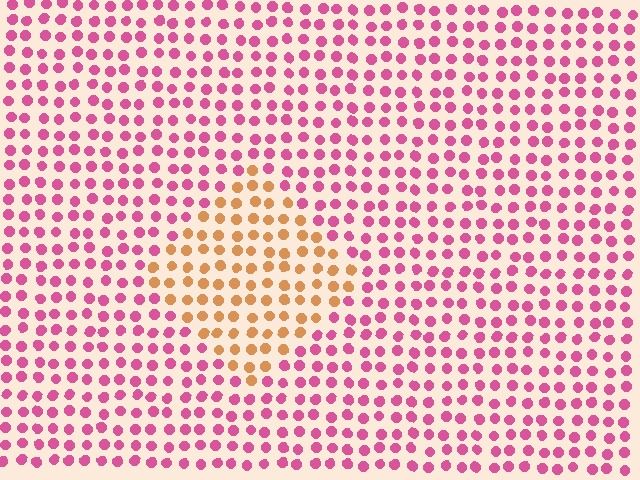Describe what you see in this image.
The image is filled with small pink elements in a uniform arrangement. A diamond-shaped region is visible where the elements are tinted to a slightly different hue, forming a subtle color boundary.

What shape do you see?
I see a diamond.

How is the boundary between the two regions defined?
The boundary is defined purely by a slight shift in hue (about 60 degrees). Spacing, size, and orientation are identical on both sides.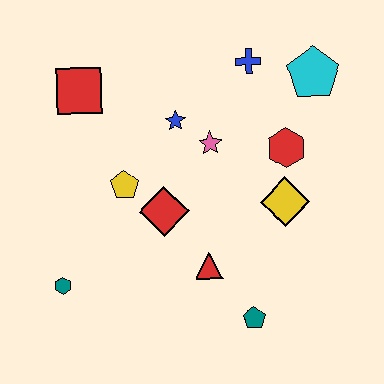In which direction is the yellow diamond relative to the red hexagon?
The yellow diamond is below the red hexagon.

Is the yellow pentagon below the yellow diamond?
No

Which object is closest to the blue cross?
The cyan pentagon is closest to the blue cross.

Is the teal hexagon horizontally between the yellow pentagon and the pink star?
No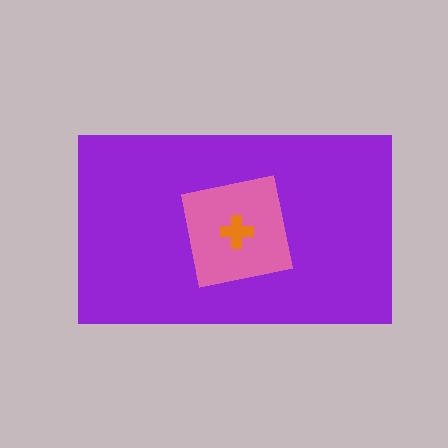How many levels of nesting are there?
3.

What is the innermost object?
The orange cross.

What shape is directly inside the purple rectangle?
The pink square.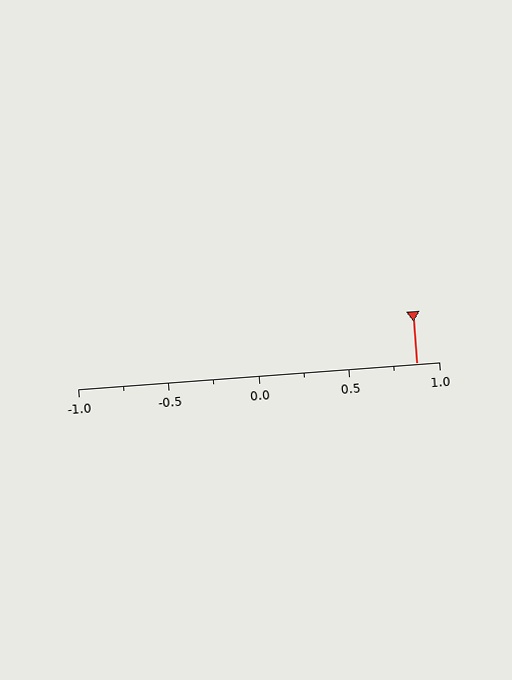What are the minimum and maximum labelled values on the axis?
The axis runs from -1.0 to 1.0.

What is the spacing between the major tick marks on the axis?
The major ticks are spaced 0.5 apart.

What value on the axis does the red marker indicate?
The marker indicates approximately 0.88.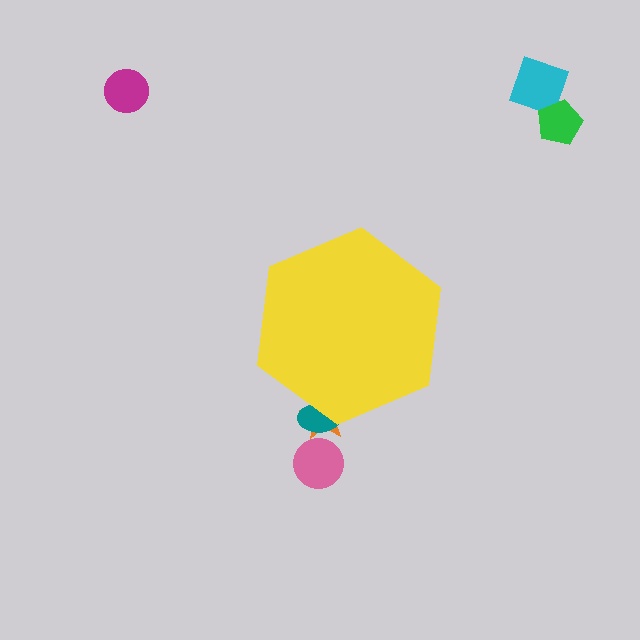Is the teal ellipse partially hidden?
Yes, the teal ellipse is partially hidden behind the yellow hexagon.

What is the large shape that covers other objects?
A yellow hexagon.